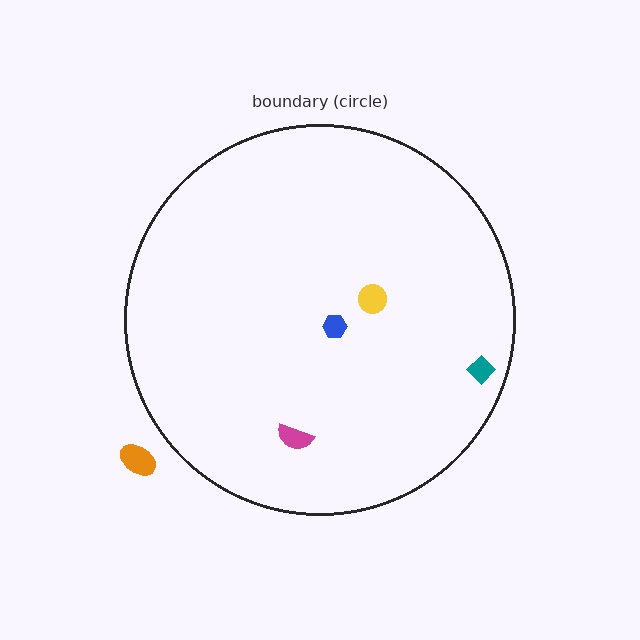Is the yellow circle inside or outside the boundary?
Inside.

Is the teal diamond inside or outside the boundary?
Inside.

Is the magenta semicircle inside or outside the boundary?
Inside.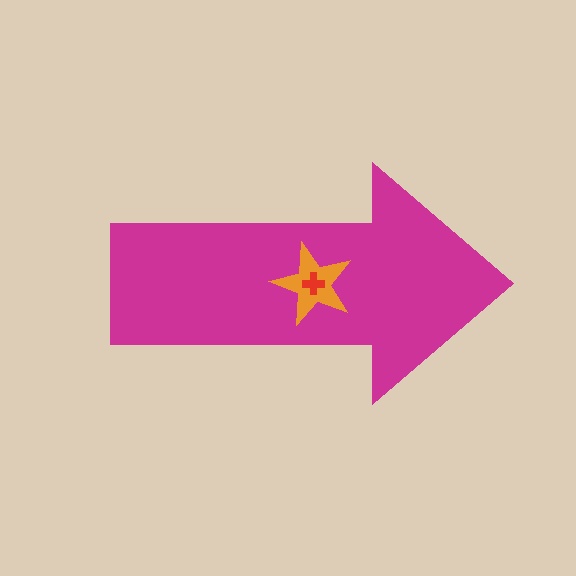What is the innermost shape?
The red cross.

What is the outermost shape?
The magenta arrow.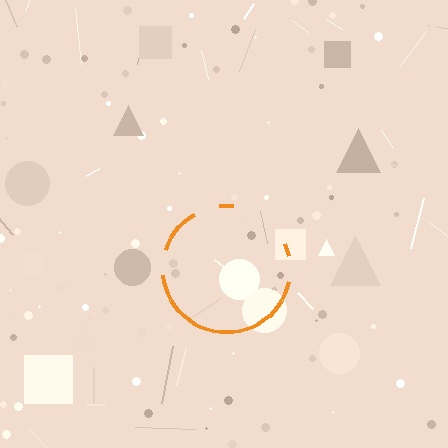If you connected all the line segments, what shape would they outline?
They would outline a circle.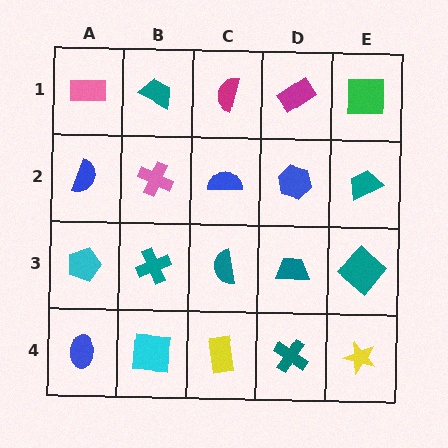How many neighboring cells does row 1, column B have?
3.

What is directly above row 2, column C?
A magenta semicircle.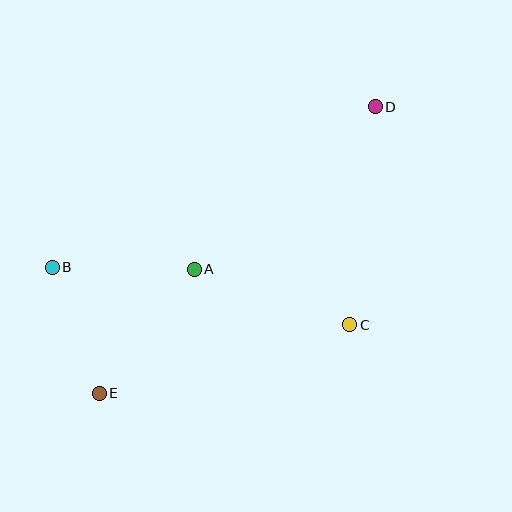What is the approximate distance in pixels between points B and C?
The distance between B and C is approximately 303 pixels.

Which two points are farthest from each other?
Points D and E are farthest from each other.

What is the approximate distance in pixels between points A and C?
The distance between A and C is approximately 165 pixels.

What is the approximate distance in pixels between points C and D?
The distance between C and D is approximately 219 pixels.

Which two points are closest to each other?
Points B and E are closest to each other.